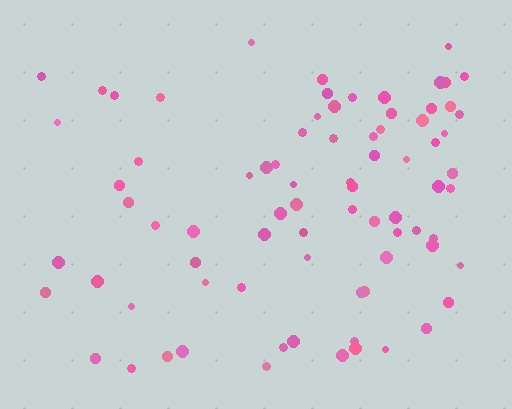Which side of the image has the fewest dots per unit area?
The left.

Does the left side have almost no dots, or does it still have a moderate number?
Still a moderate number, just noticeably fewer than the right.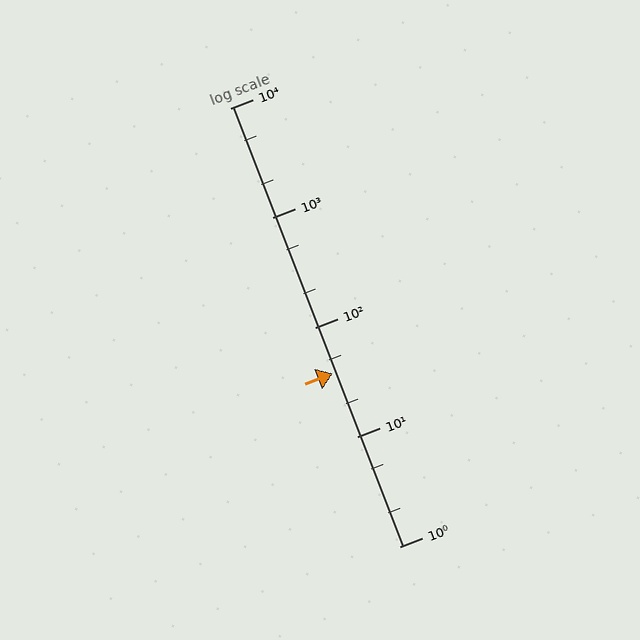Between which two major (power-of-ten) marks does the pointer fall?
The pointer is between 10 and 100.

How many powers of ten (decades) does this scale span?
The scale spans 4 decades, from 1 to 10000.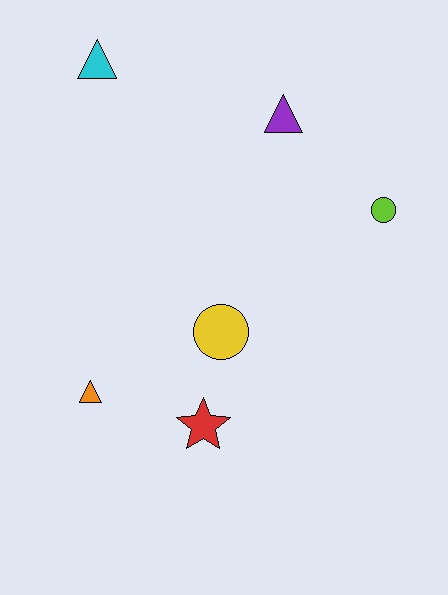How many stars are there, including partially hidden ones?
There is 1 star.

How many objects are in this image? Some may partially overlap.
There are 6 objects.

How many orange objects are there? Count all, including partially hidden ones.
There is 1 orange object.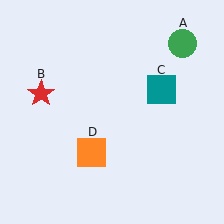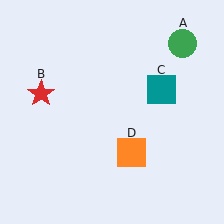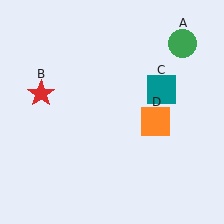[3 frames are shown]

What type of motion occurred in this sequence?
The orange square (object D) rotated counterclockwise around the center of the scene.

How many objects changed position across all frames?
1 object changed position: orange square (object D).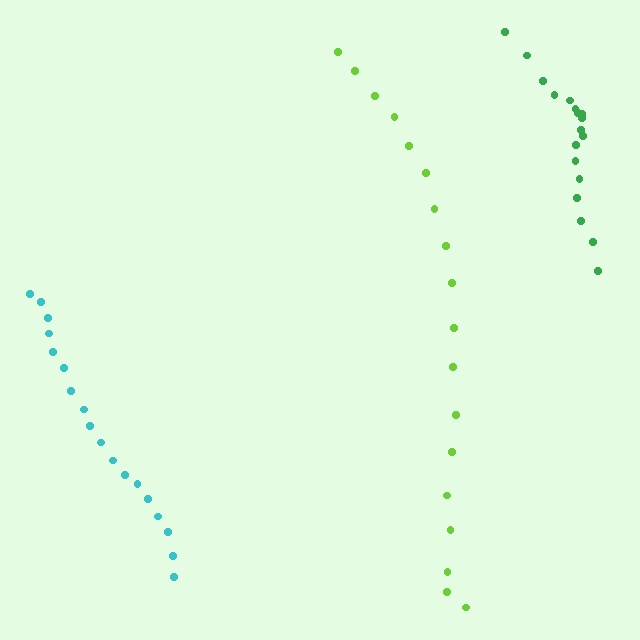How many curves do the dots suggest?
There are 3 distinct paths.